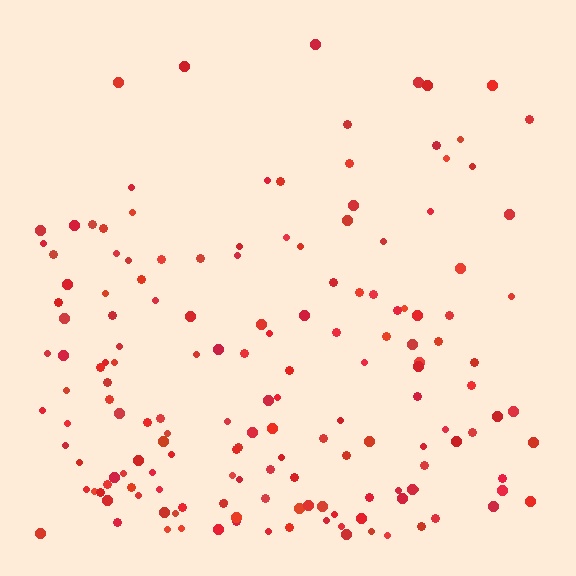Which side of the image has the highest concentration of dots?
The bottom.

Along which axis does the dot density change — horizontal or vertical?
Vertical.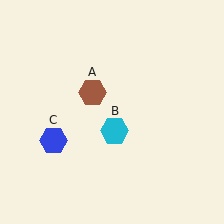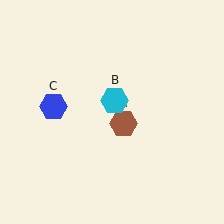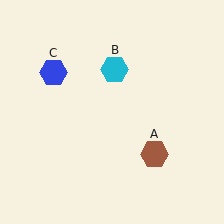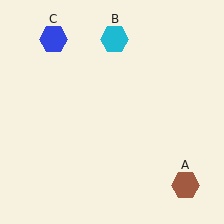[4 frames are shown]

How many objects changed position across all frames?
3 objects changed position: brown hexagon (object A), cyan hexagon (object B), blue hexagon (object C).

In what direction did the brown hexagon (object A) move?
The brown hexagon (object A) moved down and to the right.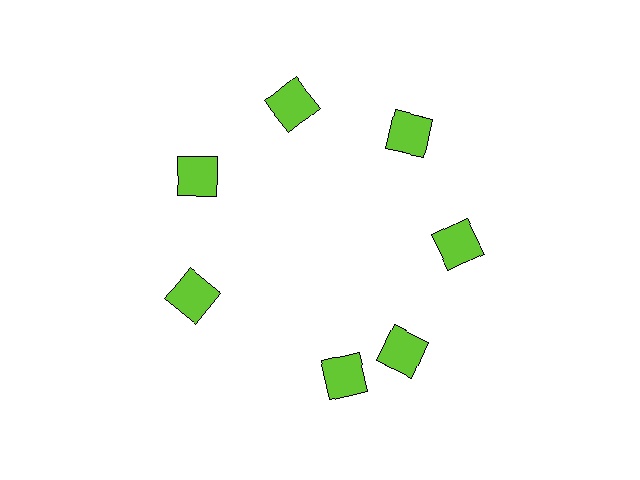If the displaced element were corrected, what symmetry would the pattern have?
It would have 7-fold rotational symmetry — the pattern would map onto itself every 51 degrees.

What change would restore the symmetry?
The symmetry would be restored by rotating it back into even spacing with its neighbors so that all 7 squares sit at equal angles and equal distance from the center.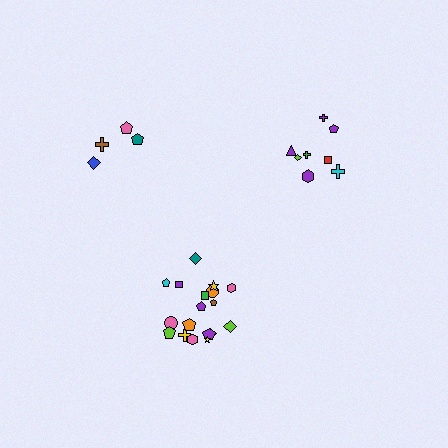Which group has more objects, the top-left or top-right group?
The top-right group.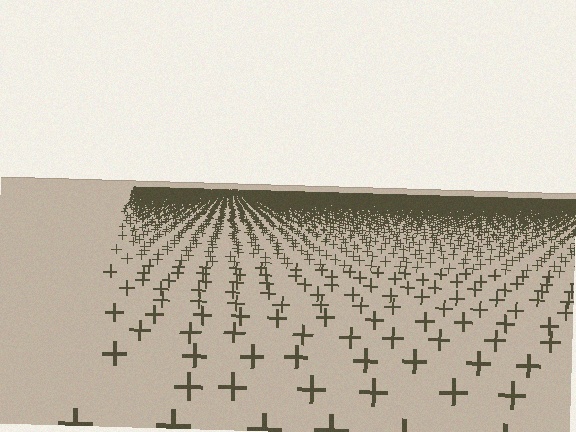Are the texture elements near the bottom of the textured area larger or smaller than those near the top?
Larger. Near the bottom, elements are closer to the viewer and appear at a bigger on-screen size.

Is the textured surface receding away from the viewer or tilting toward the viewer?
The surface is receding away from the viewer. Texture elements get smaller and denser toward the top.